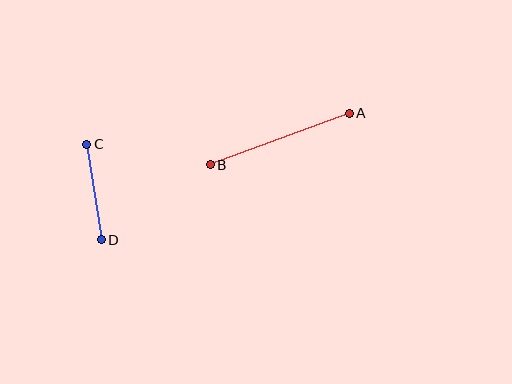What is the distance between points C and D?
The distance is approximately 96 pixels.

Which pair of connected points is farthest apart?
Points A and B are farthest apart.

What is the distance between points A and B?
The distance is approximately 148 pixels.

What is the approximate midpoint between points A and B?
The midpoint is at approximately (280, 139) pixels.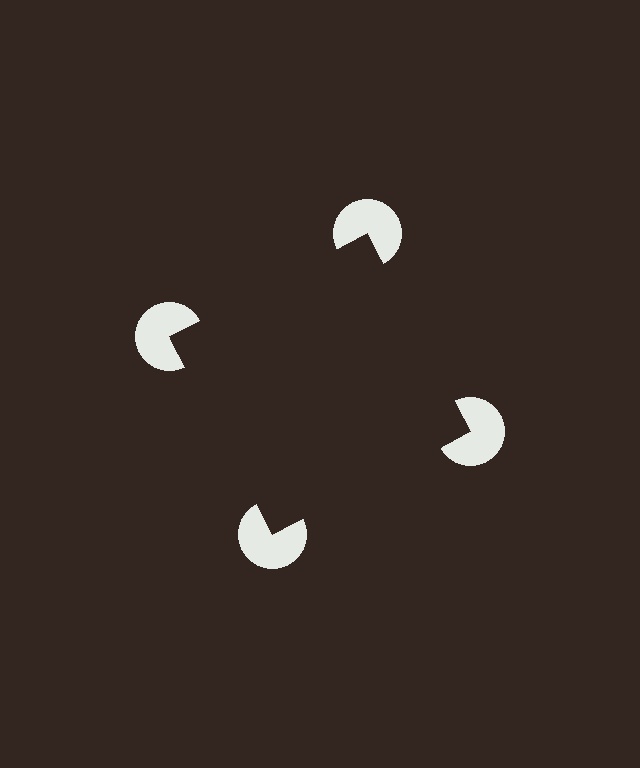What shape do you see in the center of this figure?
An illusory square — its edges are inferred from the aligned wedge cuts in the pac-man discs, not physically drawn.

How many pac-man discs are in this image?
There are 4 — one at each vertex of the illusory square.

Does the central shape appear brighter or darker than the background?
It typically appears slightly darker than the background, even though no actual brightness change is drawn.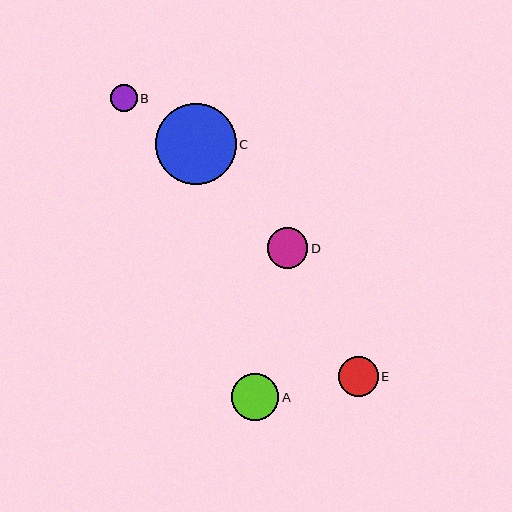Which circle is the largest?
Circle C is the largest with a size of approximately 81 pixels.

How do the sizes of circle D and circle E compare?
Circle D and circle E are approximately the same size.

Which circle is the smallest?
Circle B is the smallest with a size of approximately 27 pixels.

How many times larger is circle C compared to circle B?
Circle C is approximately 3.0 times the size of circle B.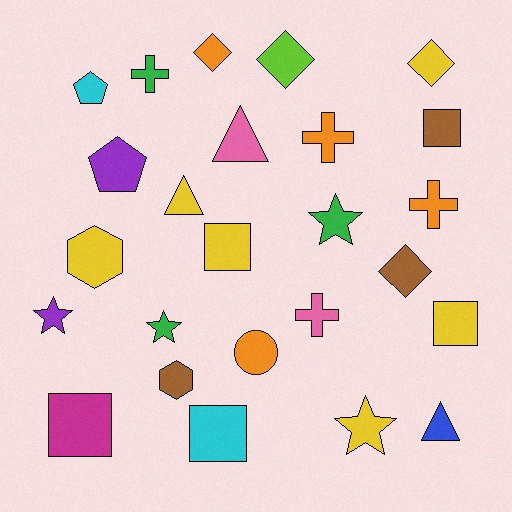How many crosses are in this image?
There are 4 crosses.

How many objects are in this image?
There are 25 objects.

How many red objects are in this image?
There are no red objects.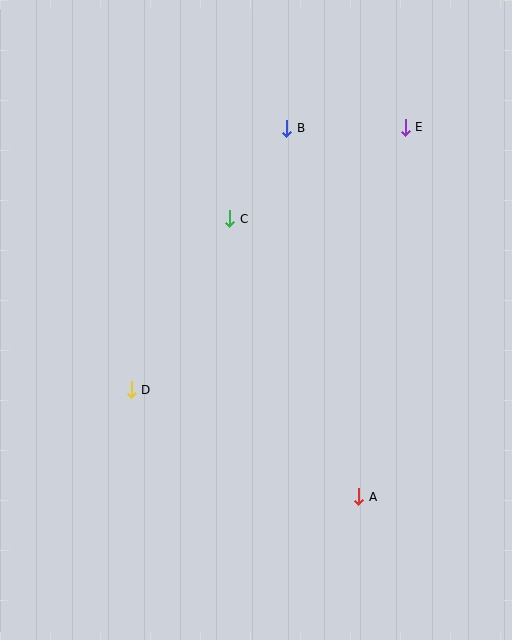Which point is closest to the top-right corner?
Point E is closest to the top-right corner.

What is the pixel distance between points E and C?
The distance between E and C is 198 pixels.